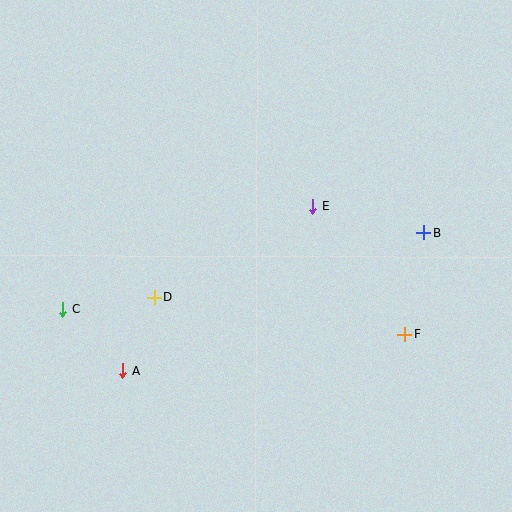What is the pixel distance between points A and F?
The distance between A and F is 285 pixels.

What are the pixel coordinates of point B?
Point B is at (424, 232).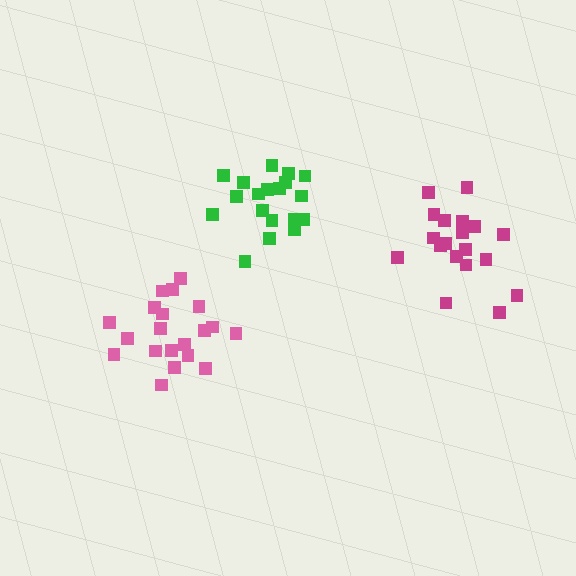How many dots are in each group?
Group 1: 19 dots, Group 2: 20 dots, Group 3: 19 dots (58 total).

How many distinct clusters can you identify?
There are 3 distinct clusters.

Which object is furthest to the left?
The pink cluster is leftmost.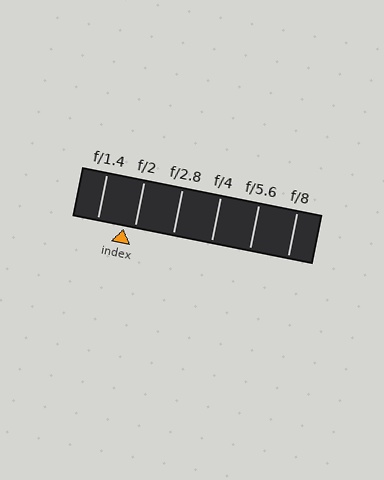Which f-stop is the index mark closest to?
The index mark is closest to f/2.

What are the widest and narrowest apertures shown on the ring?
The widest aperture shown is f/1.4 and the narrowest is f/8.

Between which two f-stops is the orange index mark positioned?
The index mark is between f/1.4 and f/2.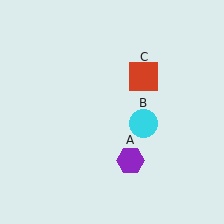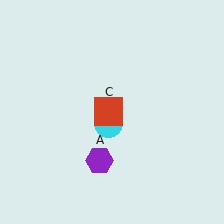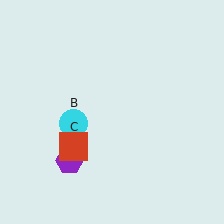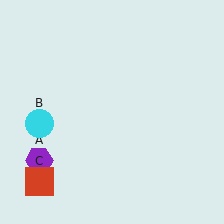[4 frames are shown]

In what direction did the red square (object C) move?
The red square (object C) moved down and to the left.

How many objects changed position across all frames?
3 objects changed position: purple hexagon (object A), cyan circle (object B), red square (object C).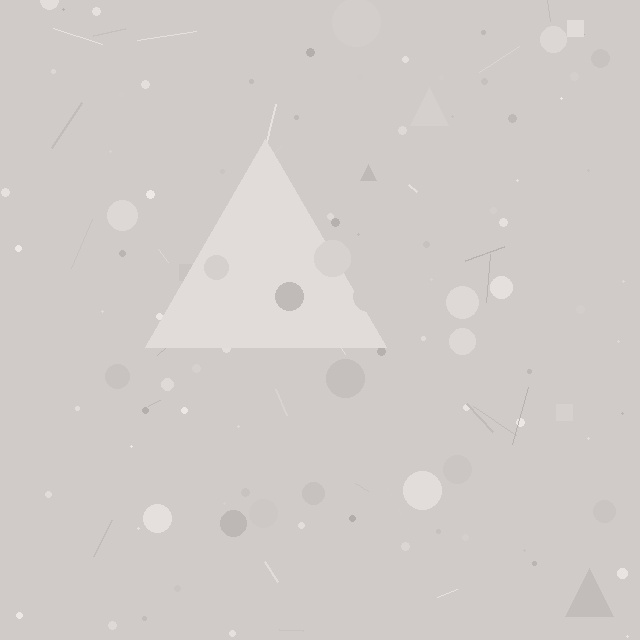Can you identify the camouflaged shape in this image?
The camouflaged shape is a triangle.